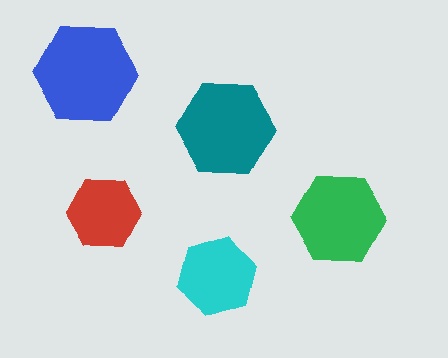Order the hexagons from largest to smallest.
the blue one, the teal one, the green one, the cyan one, the red one.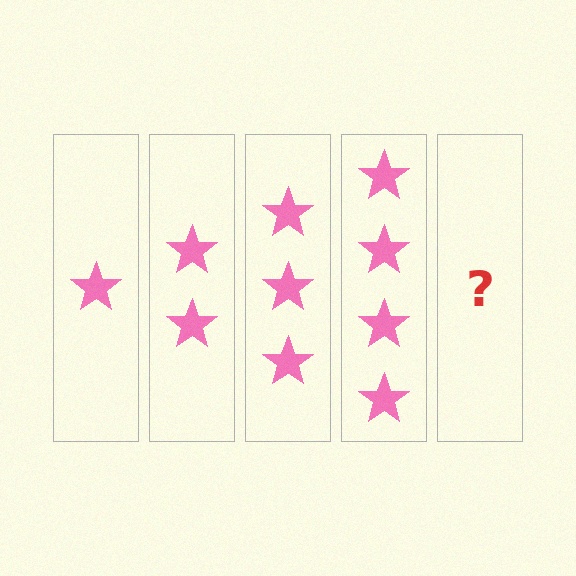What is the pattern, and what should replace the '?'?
The pattern is that each step adds one more star. The '?' should be 5 stars.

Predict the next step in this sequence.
The next step is 5 stars.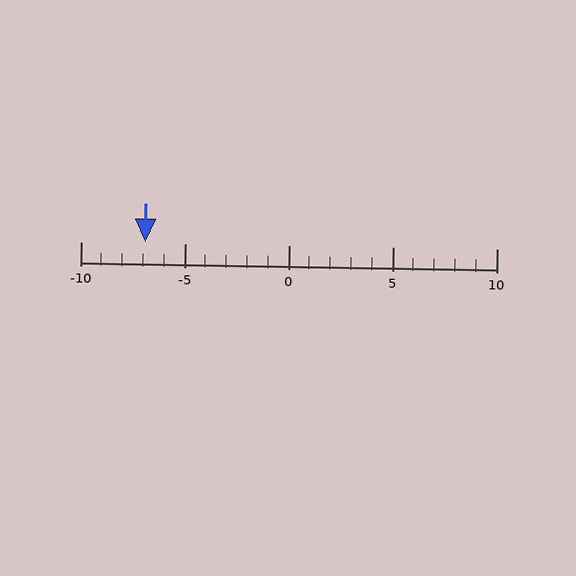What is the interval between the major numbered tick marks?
The major tick marks are spaced 5 units apart.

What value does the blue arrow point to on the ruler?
The blue arrow points to approximately -7.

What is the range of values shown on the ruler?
The ruler shows values from -10 to 10.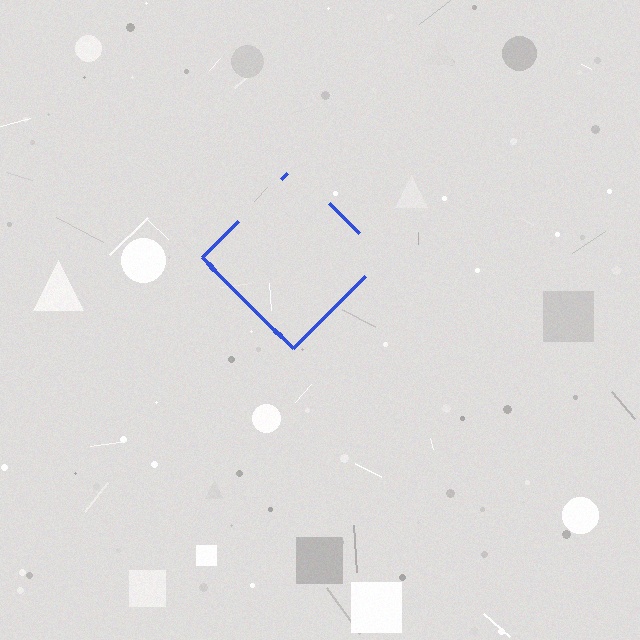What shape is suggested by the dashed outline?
The dashed outline suggests a diamond.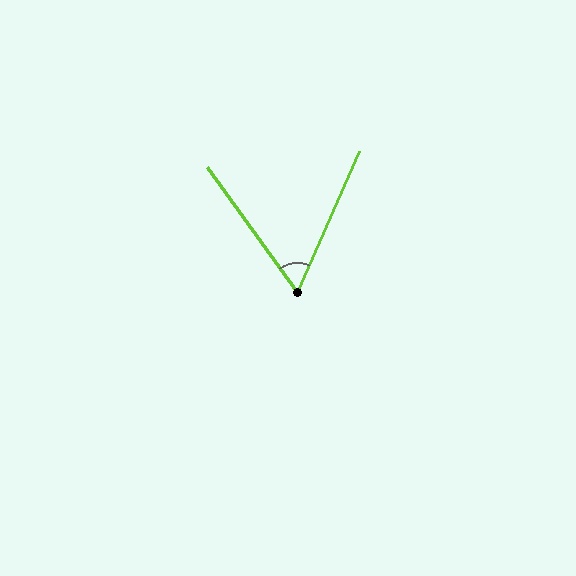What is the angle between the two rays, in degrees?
Approximately 60 degrees.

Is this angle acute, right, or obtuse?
It is acute.